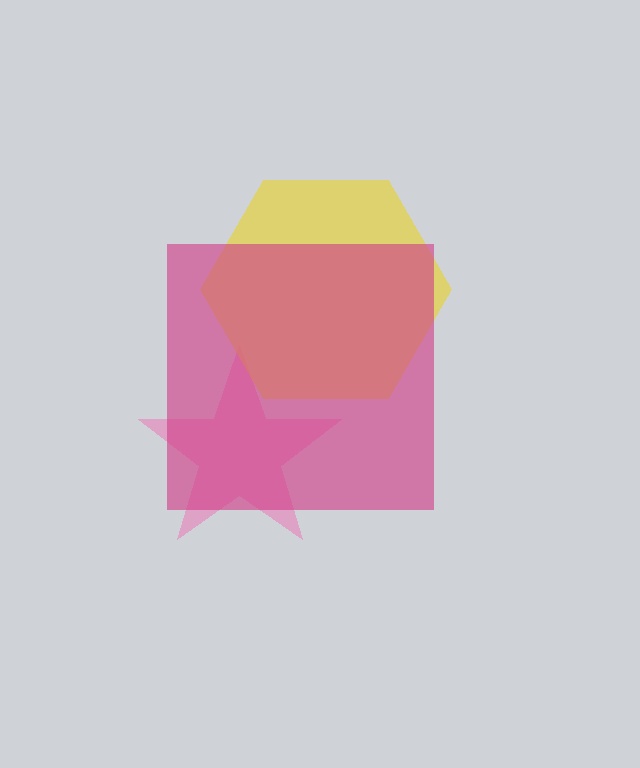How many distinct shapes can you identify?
There are 3 distinct shapes: a pink star, a yellow hexagon, a magenta square.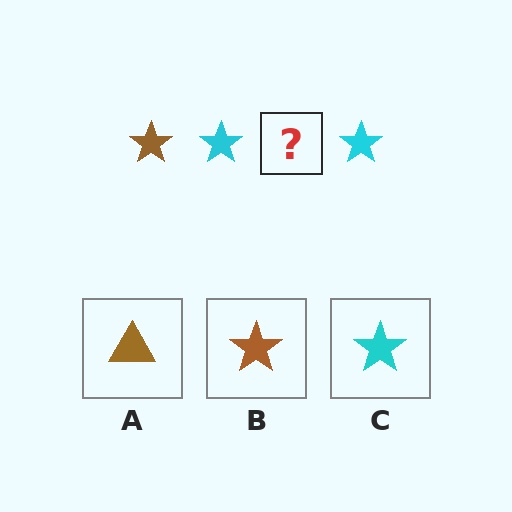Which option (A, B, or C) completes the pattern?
B.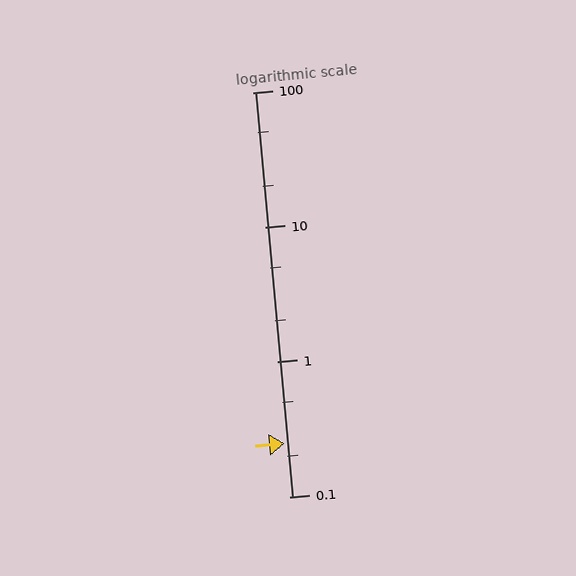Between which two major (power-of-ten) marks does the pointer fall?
The pointer is between 0.1 and 1.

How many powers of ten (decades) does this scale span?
The scale spans 3 decades, from 0.1 to 100.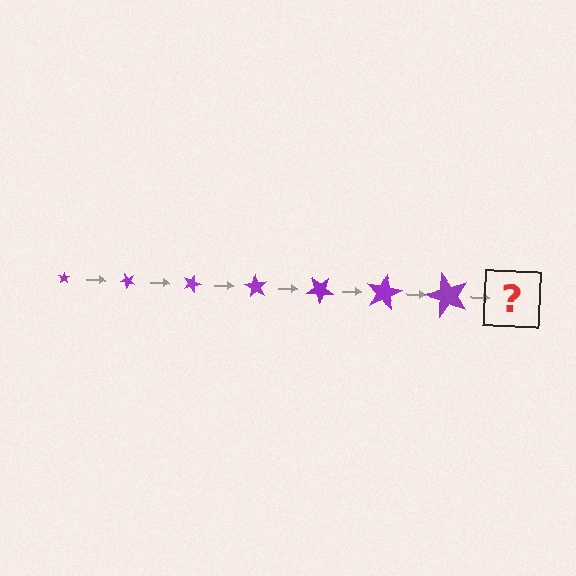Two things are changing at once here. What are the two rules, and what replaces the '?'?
The two rules are that the star grows larger each step and it rotates 45 degrees each step. The '?' should be a star, larger than the previous one and rotated 315 degrees from the start.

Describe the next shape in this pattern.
It should be a star, larger than the previous one and rotated 315 degrees from the start.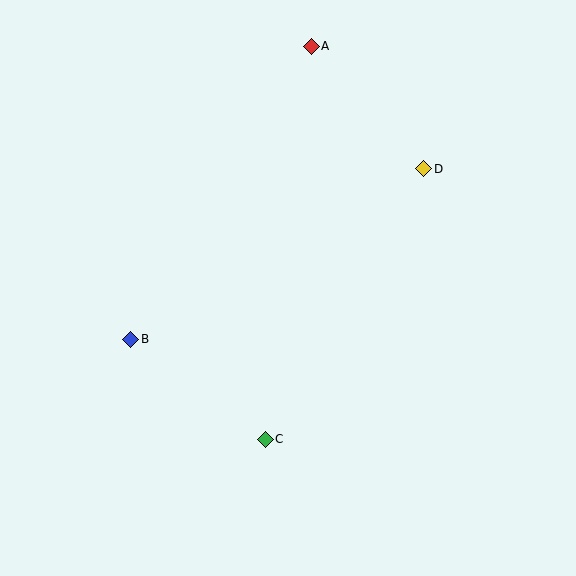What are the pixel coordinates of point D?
Point D is at (424, 169).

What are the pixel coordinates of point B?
Point B is at (131, 339).